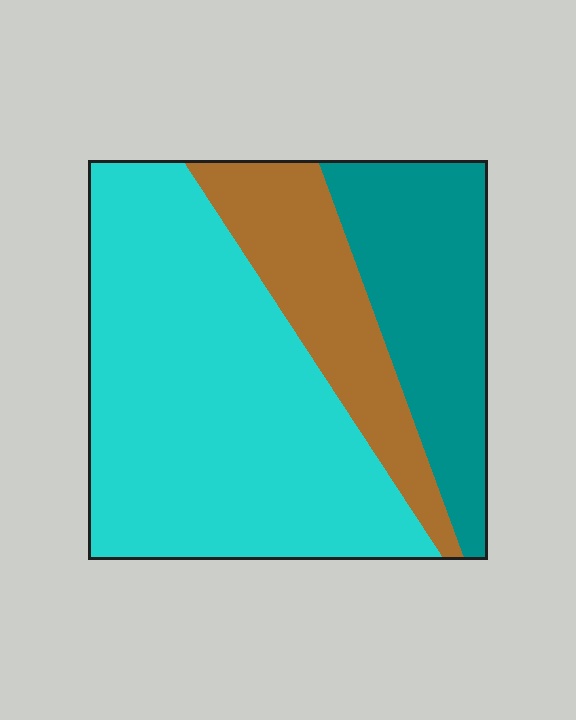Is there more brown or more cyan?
Cyan.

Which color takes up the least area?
Brown, at roughly 20%.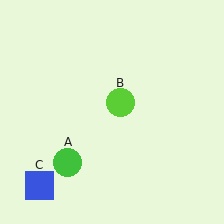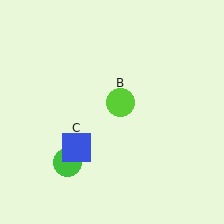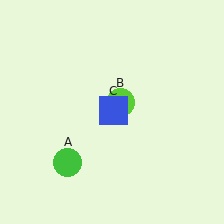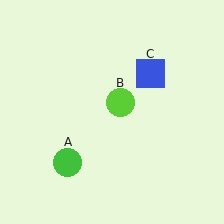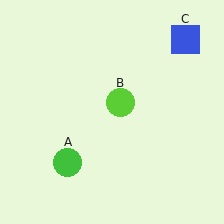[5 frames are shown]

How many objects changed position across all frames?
1 object changed position: blue square (object C).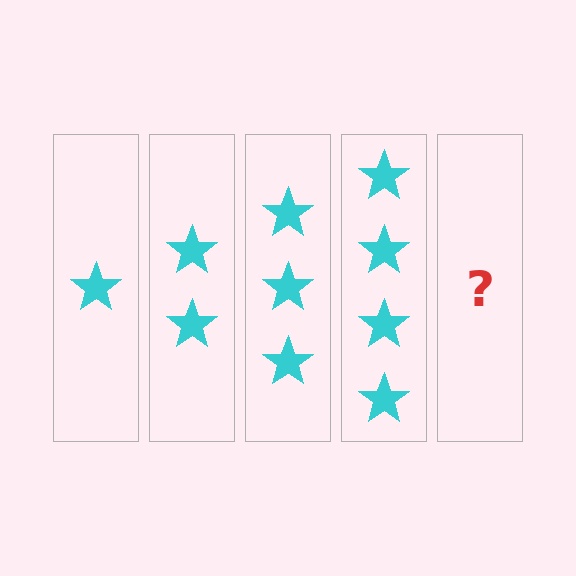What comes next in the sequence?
The next element should be 5 stars.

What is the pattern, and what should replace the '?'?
The pattern is that each step adds one more star. The '?' should be 5 stars.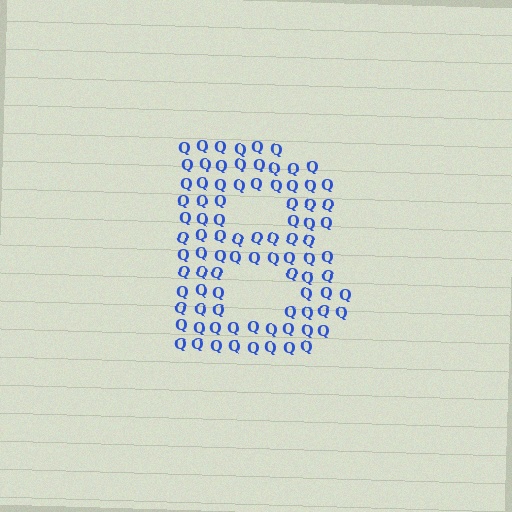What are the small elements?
The small elements are letter Q's.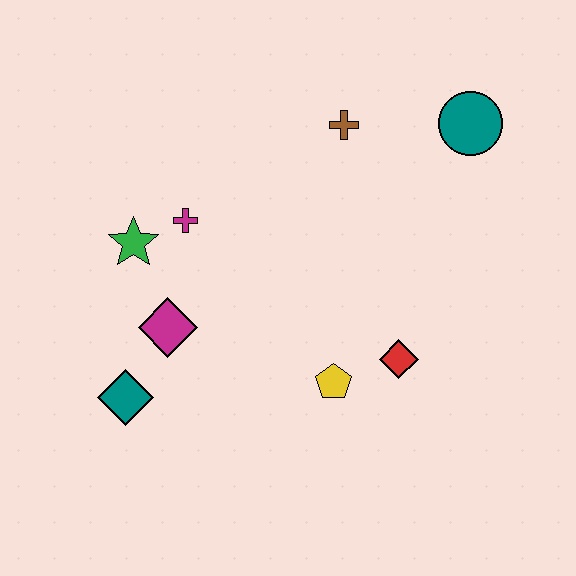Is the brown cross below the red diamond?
No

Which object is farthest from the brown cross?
The teal diamond is farthest from the brown cross.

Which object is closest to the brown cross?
The teal circle is closest to the brown cross.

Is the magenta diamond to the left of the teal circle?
Yes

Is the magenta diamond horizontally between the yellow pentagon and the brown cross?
No